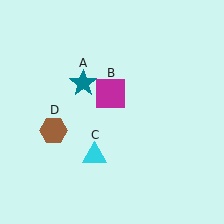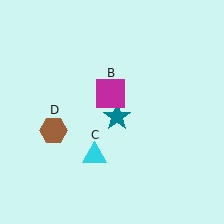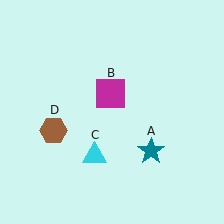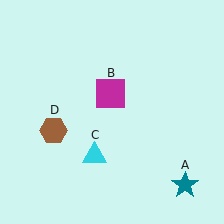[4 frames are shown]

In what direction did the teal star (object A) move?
The teal star (object A) moved down and to the right.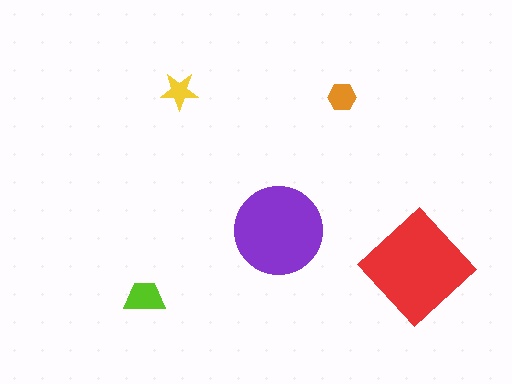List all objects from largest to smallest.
The red diamond, the purple circle, the lime trapezoid, the orange hexagon, the yellow star.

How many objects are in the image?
There are 5 objects in the image.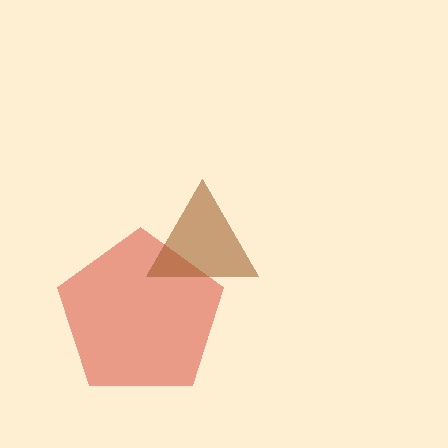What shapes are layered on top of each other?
The layered shapes are: a red pentagon, a brown triangle.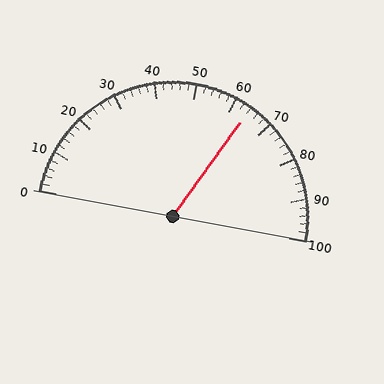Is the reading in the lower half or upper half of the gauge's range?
The reading is in the upper half of the range (0 to 100).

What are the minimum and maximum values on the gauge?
The gauge ranges from 0 to 100.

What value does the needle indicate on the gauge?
The needle indicates approximately 64.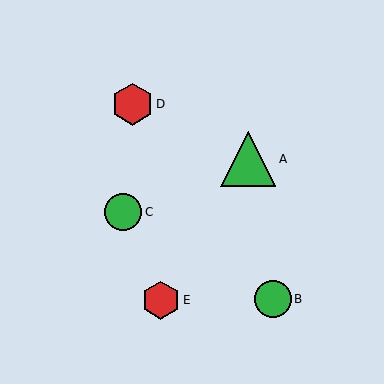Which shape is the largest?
The green triangle (labeled A) is the largest.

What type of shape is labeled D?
Shape D is a red hexagon.